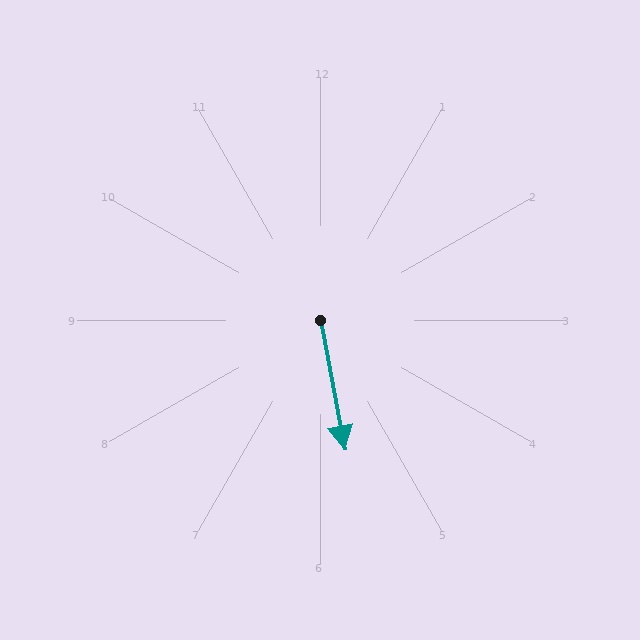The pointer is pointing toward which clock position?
Roughly 6 o'clock.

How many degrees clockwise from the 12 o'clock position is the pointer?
Approximately 169 degrees.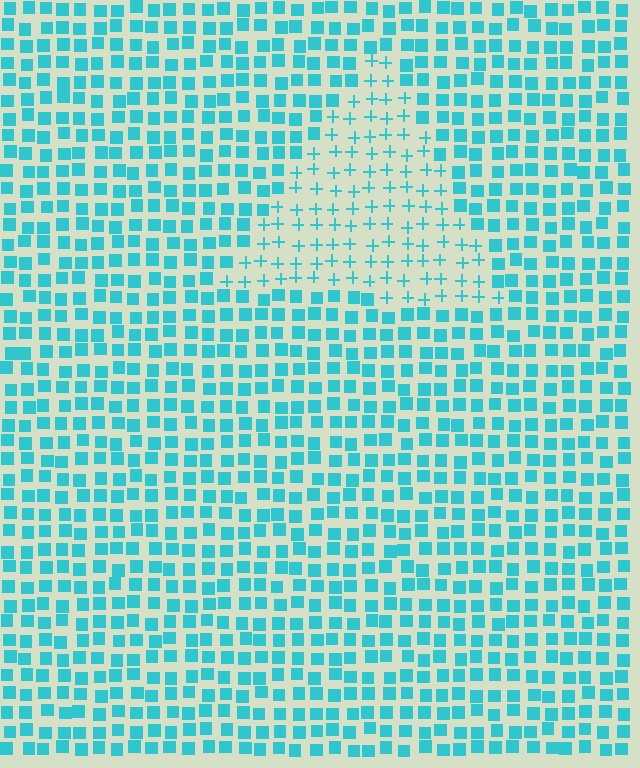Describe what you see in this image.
The image is filled with small cyan elements arranged in a uniform grid. A triangle-shaped region contains plus signs, while the surrounding area contains squares. The boundary is defined purely by the change in element shape.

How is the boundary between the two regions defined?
The boundary is defined by a change in element shape: plus signs inside vs. squares outside. All elements share the same color and spacing.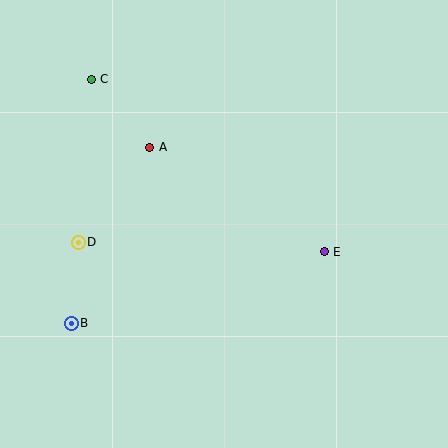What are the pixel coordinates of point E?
Point E is at (324, 252).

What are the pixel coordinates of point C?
Point C is at (91, 79).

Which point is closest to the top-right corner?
Point E is closest to the top-right corner.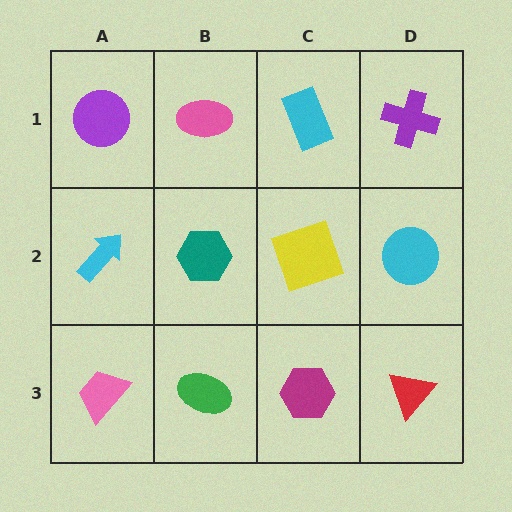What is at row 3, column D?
A red triangle.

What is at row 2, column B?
A teal hexagon.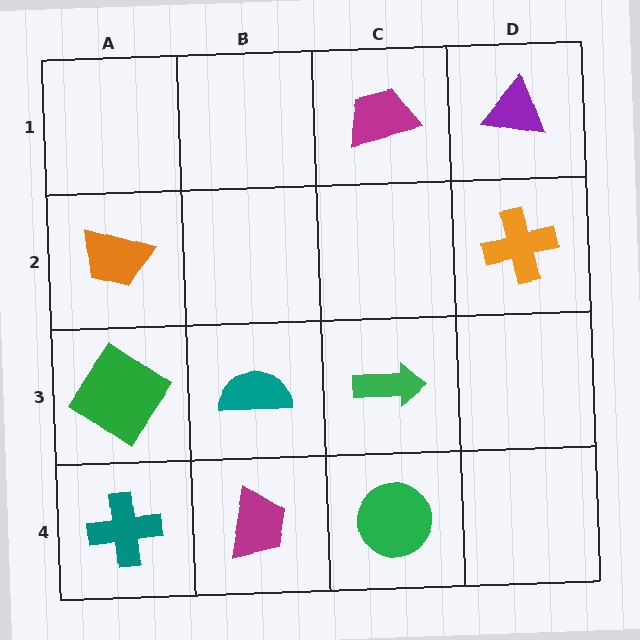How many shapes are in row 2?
2 shapes.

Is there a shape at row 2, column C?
No, that cell is empty.